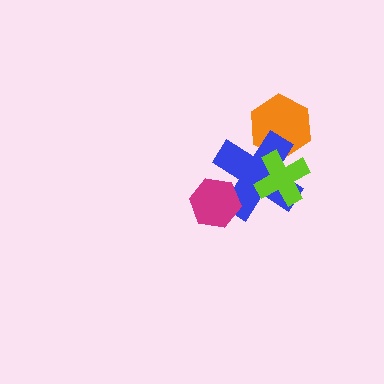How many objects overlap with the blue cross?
3 objects overlap with the blue cross.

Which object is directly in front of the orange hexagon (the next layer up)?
The blue cross is directly in front of the orange hexagon.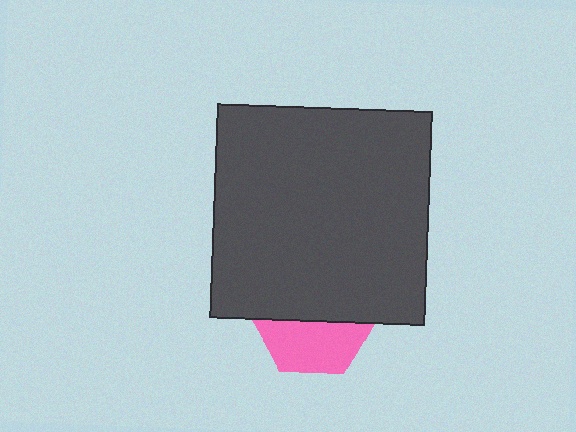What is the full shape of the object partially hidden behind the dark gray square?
The partially hidden object is a pink hexagon.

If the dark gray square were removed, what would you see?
You would see the complete pink hexagon.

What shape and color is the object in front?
The object in front is a dark gray square.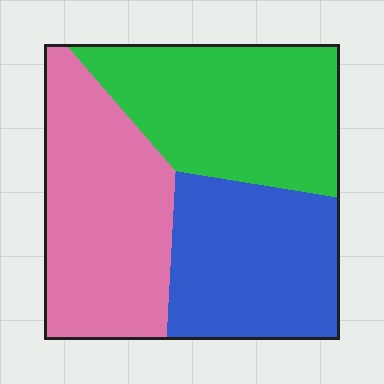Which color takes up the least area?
Blue, at roughly 30%.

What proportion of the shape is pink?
Pink takes up between a quarter and a half of the shape.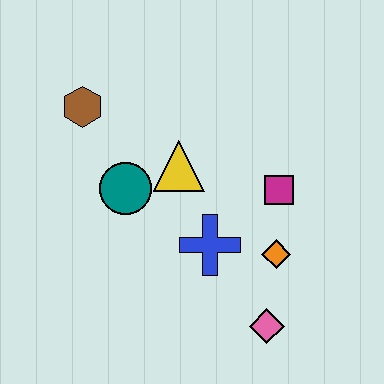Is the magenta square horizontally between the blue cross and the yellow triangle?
No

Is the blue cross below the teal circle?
Yes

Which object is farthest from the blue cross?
The brown hexagon is farthest from the blue cross.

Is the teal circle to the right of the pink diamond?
No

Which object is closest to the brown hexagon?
The teal circle is closest to the brown hexagon.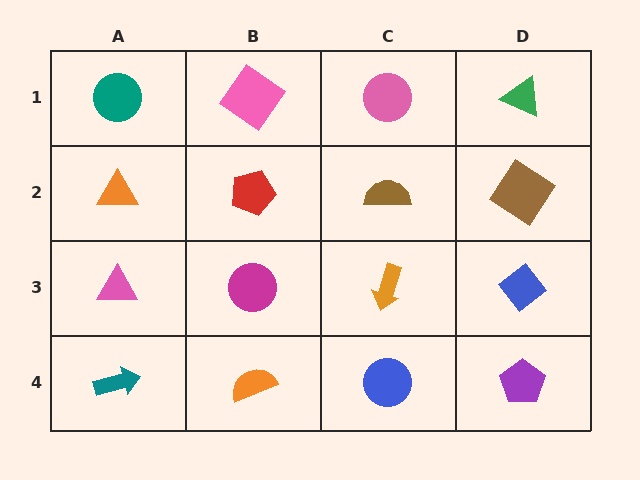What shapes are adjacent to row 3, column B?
A red pentagon (row 2, column B), an orange semicircle (row 4, column B), a pink triangle (row 3, column A), an orange arrow (row 3, column C).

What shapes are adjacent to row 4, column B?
A magenta circle (row 3, column B), a teal arrow (row 4, column A), a blue circle (row 4, column C).